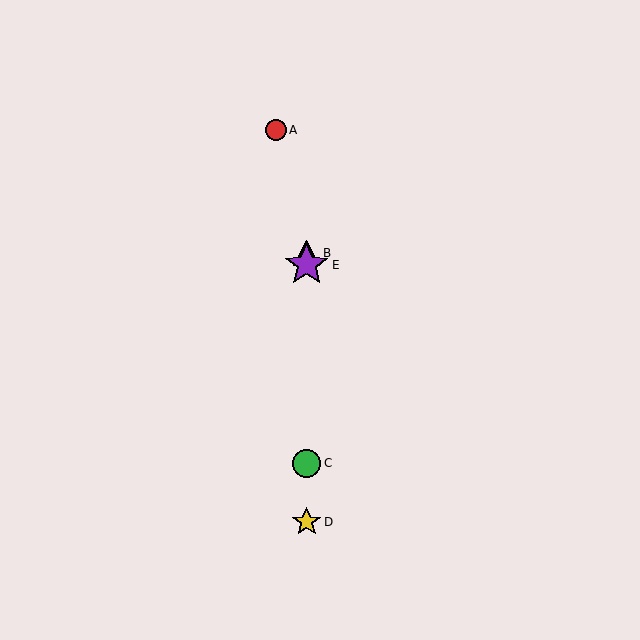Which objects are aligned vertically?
Objects B, C, D, E are aligned vertically.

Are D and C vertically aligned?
Yes, both are at x≈307.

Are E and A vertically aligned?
No, E is at x≈307 and A is at x≈276.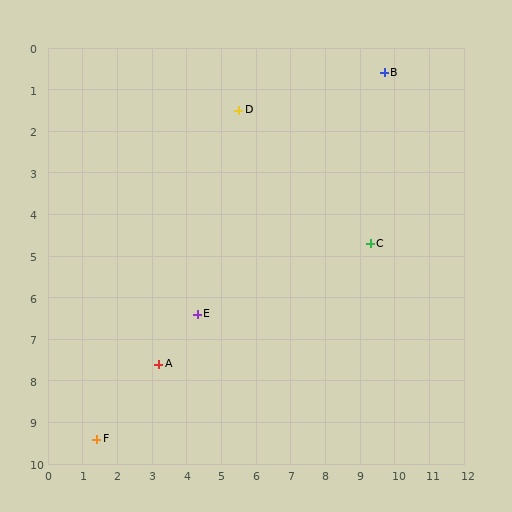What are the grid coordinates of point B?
Point B is at approximately (9.7, 0.6).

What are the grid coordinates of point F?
Point F is at approximately (1.4, 9.4).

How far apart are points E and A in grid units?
Points E and A are about 1.6 grid units apart.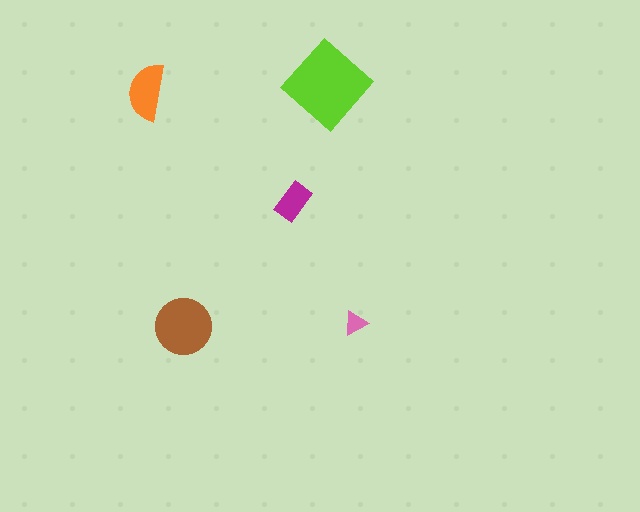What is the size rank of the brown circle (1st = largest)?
2nd.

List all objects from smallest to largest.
The pink triangle, the magenta rectangle, the orange semicircle, the brown circle, the lime diamond.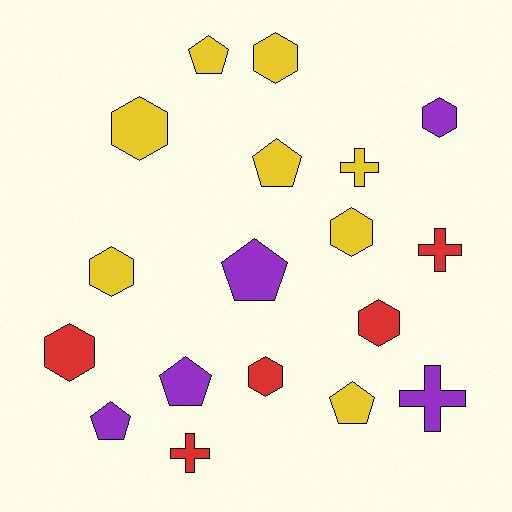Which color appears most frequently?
Yellow, with 8 objects.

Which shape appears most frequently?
Hexagon, with 8 objects.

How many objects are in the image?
There are 18 objects.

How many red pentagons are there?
There are no red pentagons.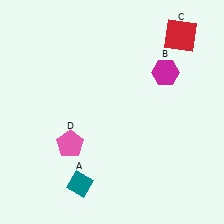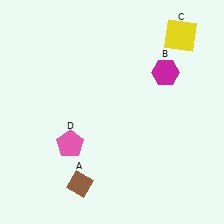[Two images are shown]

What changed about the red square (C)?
In Image 1, C is red. In Image 2, it changed to yellow.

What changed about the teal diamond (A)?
In Image 1, A is teal. In Image 2, it changed to brown.